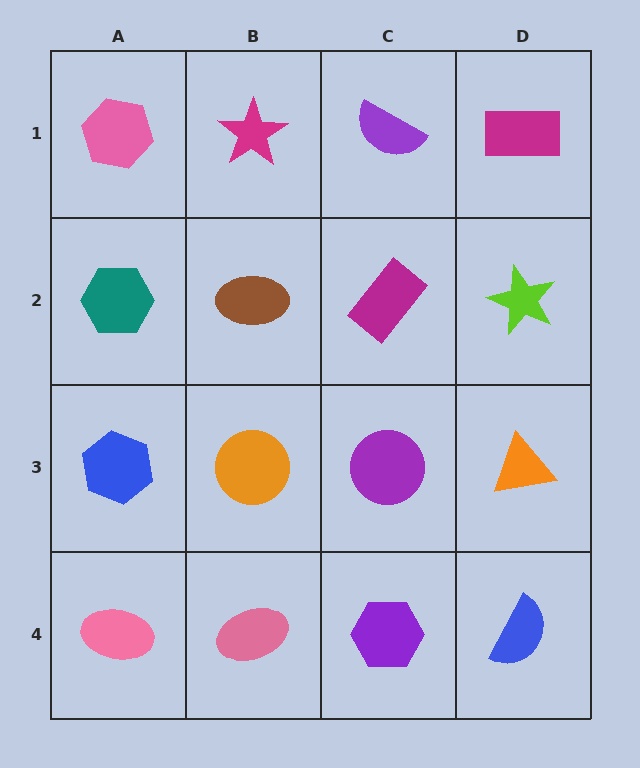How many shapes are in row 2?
4 shapes.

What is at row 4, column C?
A purple hexagon.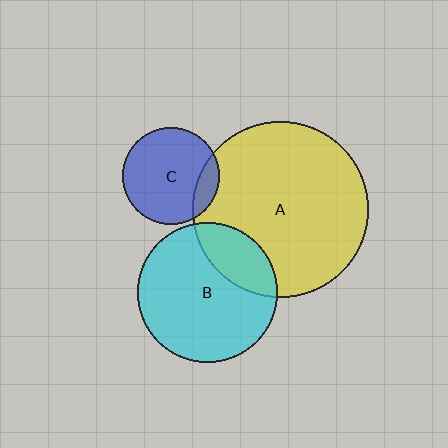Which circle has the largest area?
Circle A (yellow).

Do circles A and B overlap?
Yes.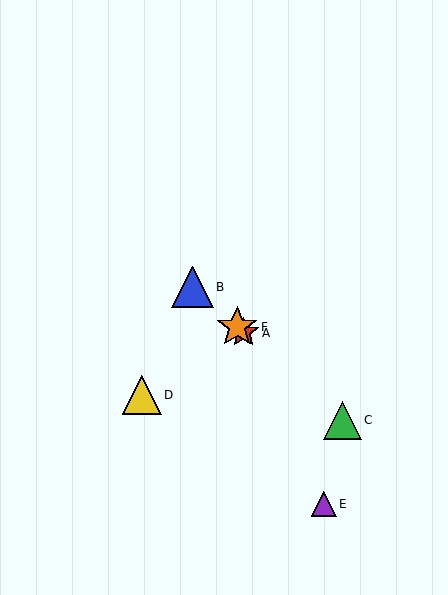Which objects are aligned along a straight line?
Objects A, B, C, F are aligned along a straight line.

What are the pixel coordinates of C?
Object C is at (342, 420).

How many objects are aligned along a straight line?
4 objects (A, B, C, F) are aligned along a straight line.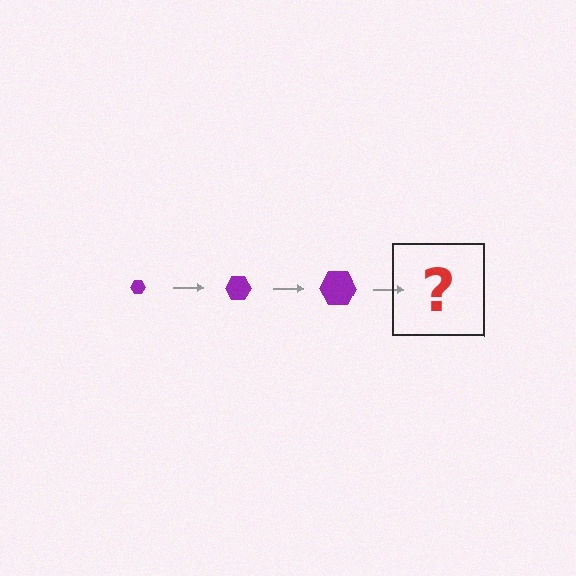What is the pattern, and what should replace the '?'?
The pattern is that the hexagon gets progressively larger each step. The '?' should be a purple hexagon, larger than the previous one.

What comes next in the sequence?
The next element should be a purple hexagon, larger than the previous one.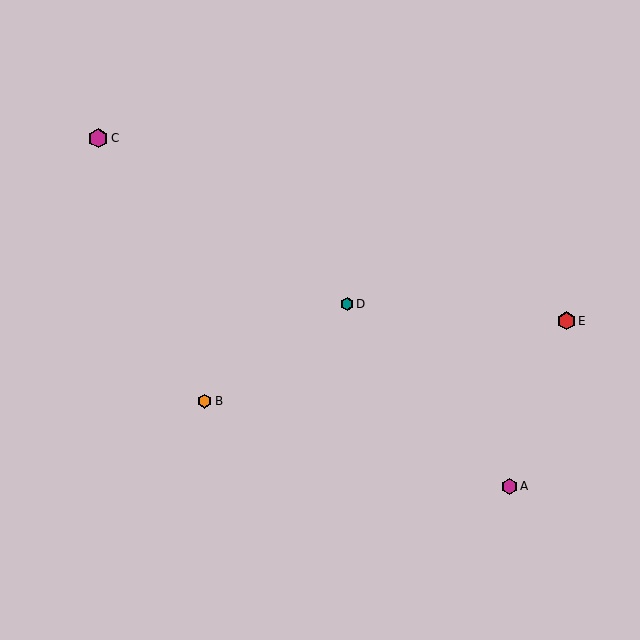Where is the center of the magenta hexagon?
The center of the magenta hexagon is at (509, 486).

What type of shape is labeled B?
Shape B is an orange hexagon.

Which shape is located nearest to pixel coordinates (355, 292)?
The teal hexagon (labeled D) at (347, 304) is nearest to that location.